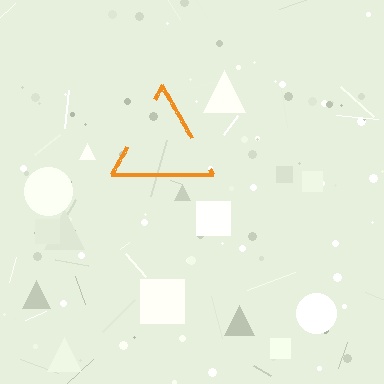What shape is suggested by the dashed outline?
The dashed outline suggests a triangle.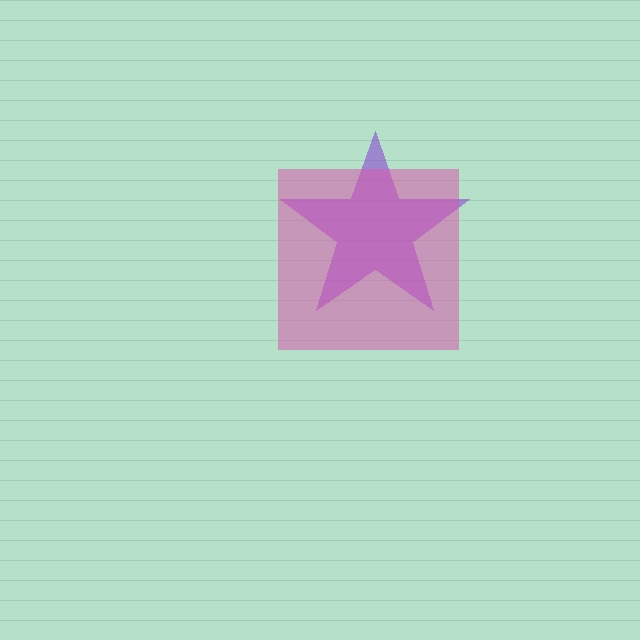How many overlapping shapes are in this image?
There are 2 overlapping shapes in the image.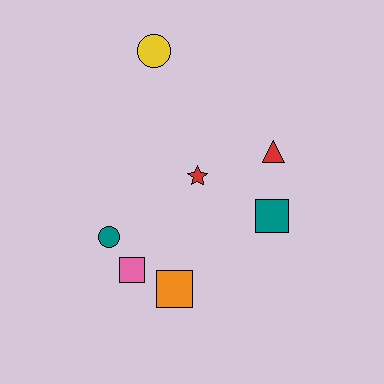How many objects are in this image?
There are 7 objects.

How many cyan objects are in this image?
There are no cyan objects.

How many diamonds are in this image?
There are no diamonds.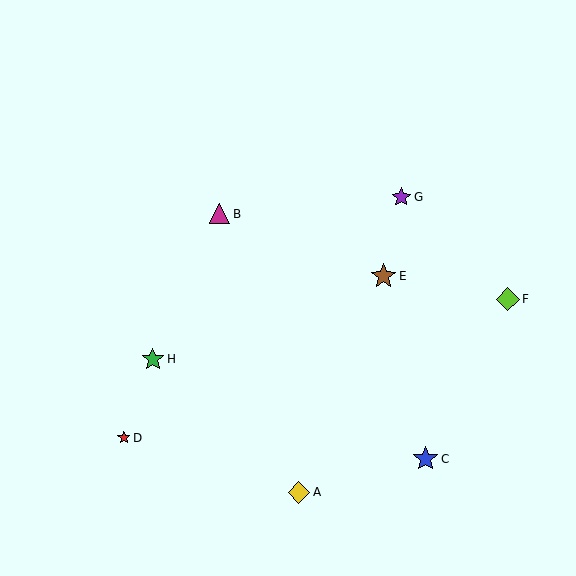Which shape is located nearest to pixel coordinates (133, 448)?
The red star (labeled D) at (124, 438) is nearest to that location.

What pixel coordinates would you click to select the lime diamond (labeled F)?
Click at (508, 299) to select the lime diamond F.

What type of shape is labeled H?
Shape H is a green star.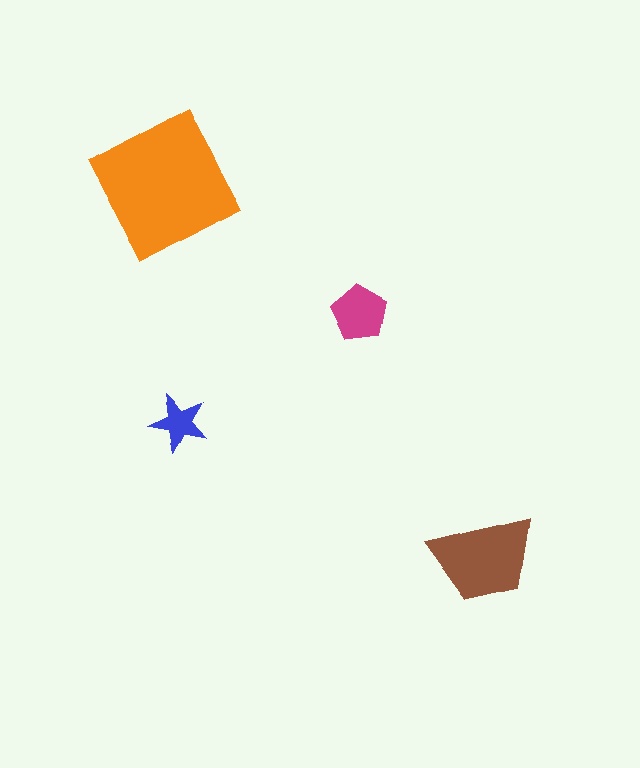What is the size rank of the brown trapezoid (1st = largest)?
2nd.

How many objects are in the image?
There are 4 objects in the image.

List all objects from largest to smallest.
The orange square, the brown trapezoid, the magenta pentagon, the blue star.